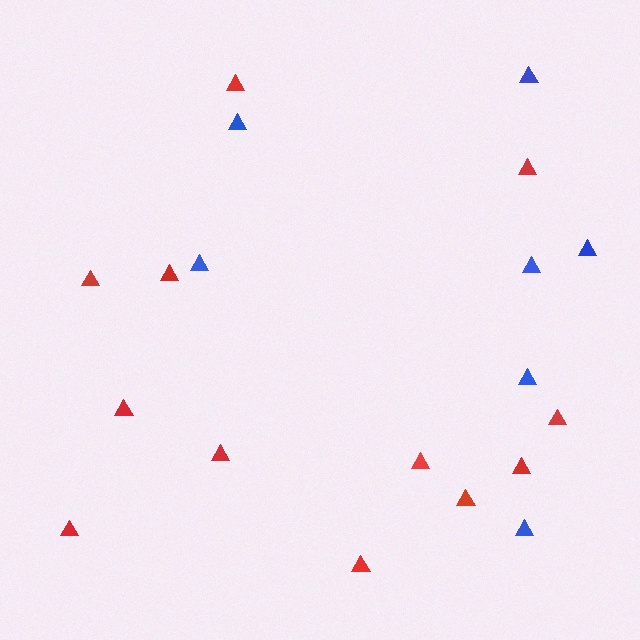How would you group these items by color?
There are 2 groups: one group of blue triangles (7) and one group of red triangles (12).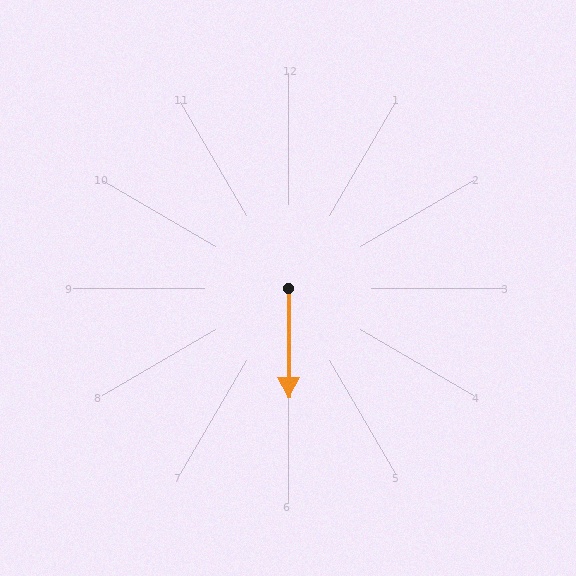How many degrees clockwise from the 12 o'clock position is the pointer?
Approximately 179 degrees.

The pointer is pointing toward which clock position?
Roughly 6 o'clock.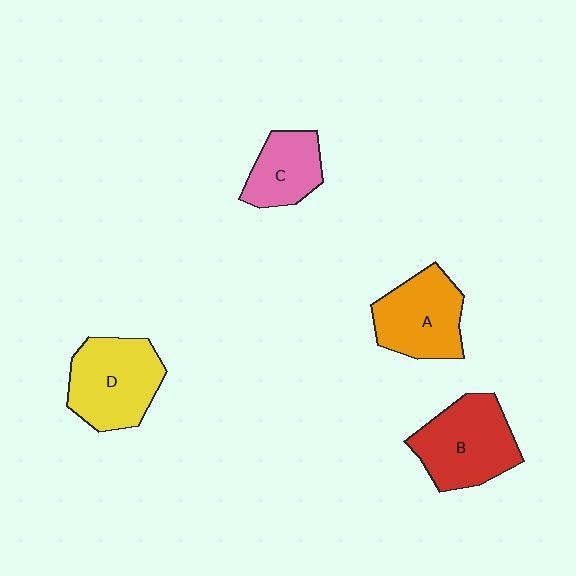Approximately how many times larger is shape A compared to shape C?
Approximately 1.4 times.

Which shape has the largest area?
Shape B (red).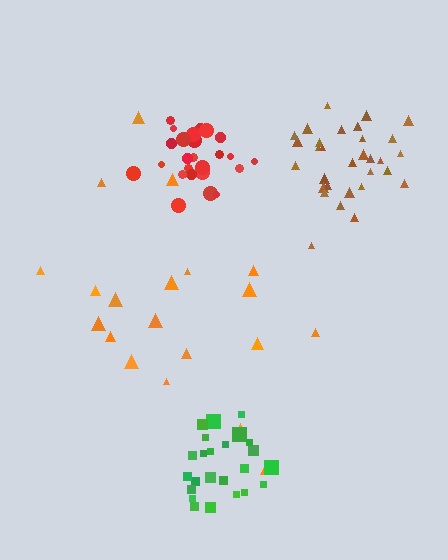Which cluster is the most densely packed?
Red.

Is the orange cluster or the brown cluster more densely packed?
Brown.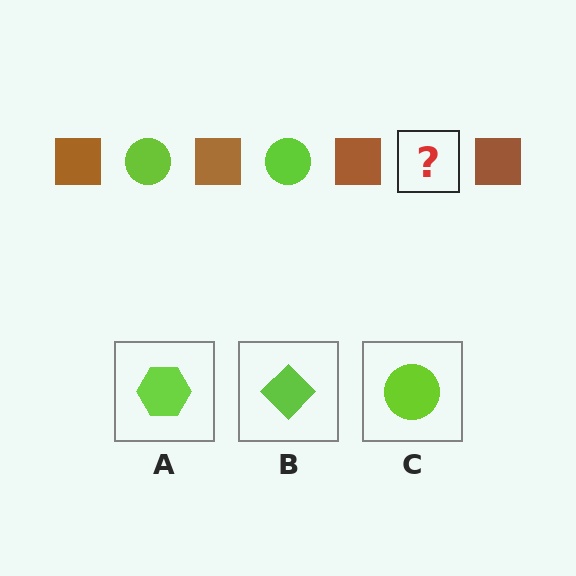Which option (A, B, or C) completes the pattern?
C.